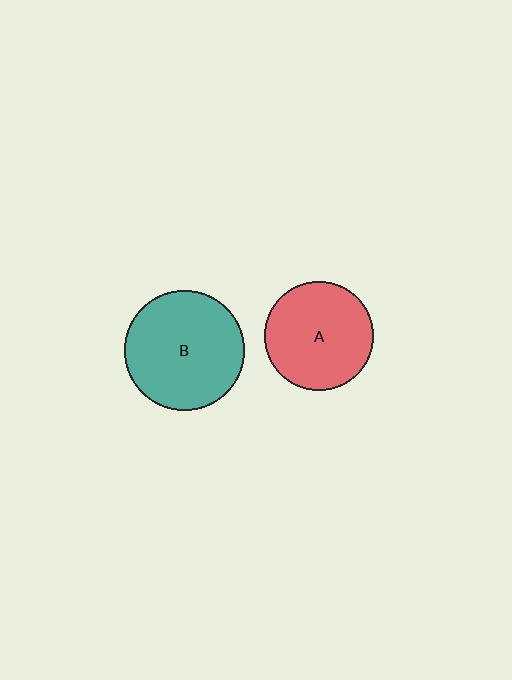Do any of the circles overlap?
No, none of the circles overlap.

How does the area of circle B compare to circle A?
Approximately 1.2 times.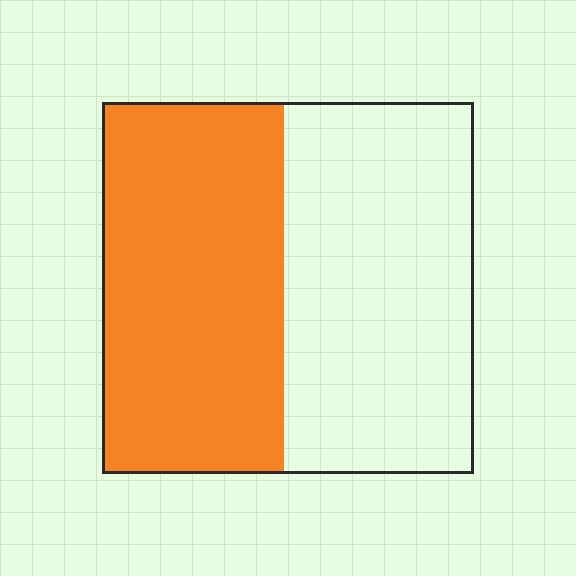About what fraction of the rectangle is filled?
About one half (1/2).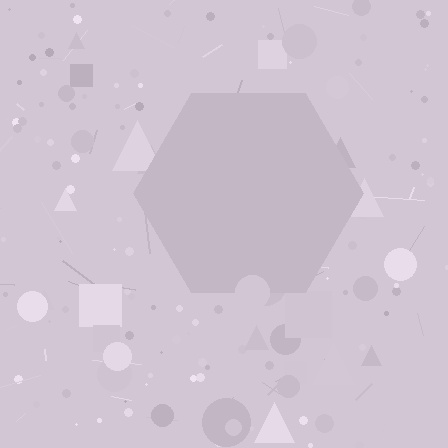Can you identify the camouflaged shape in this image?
The camouflaged shape is a hexagon.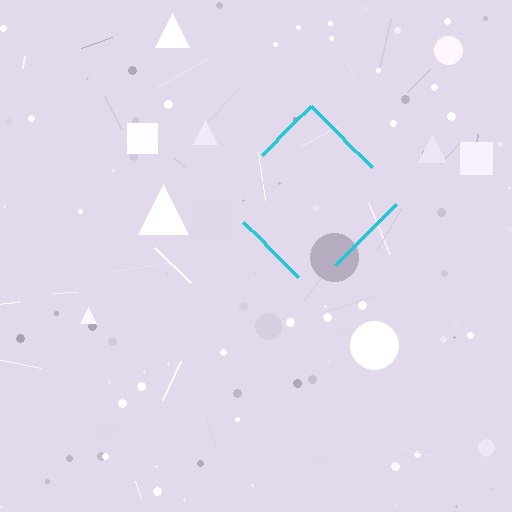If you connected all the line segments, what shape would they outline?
They would outline a diamond.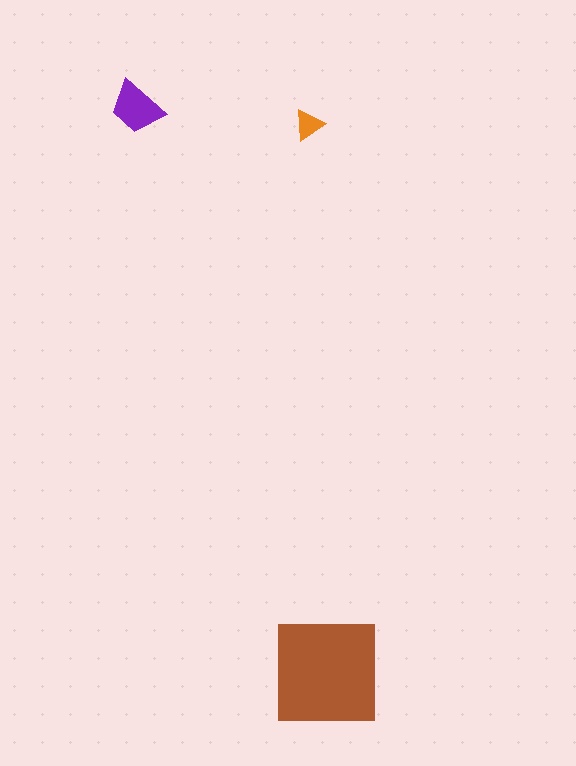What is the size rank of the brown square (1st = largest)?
1st.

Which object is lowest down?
The brown square is bottommost.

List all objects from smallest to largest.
The orange triangle, the purple trapezoid, the brown square.